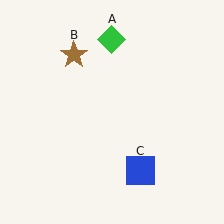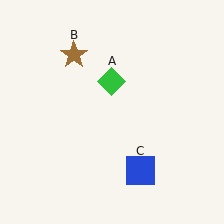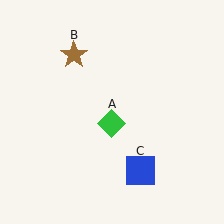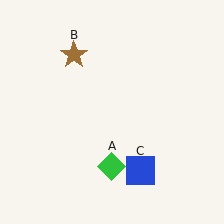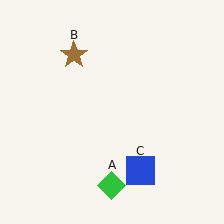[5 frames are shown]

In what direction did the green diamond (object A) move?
The green diamond (object A) moved down.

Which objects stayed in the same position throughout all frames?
Brown star (object B) and blue square (object C) remained stationary.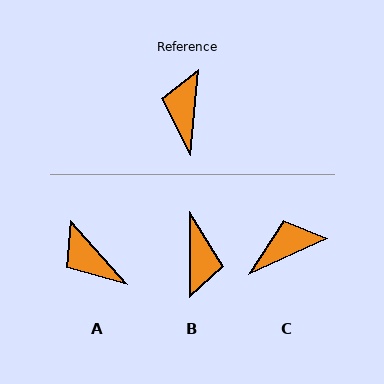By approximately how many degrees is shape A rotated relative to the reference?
Approximately 47 degrees counter-clockwise.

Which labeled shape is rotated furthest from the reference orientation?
B, about 176 degrees away.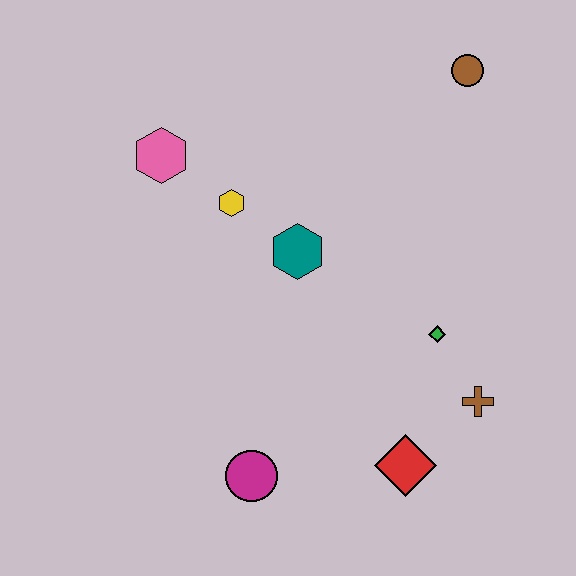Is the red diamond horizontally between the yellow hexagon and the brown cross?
Yes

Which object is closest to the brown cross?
The green diamond is closest to the brown cross.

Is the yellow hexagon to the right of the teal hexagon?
No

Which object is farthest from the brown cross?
The pink hexagon is farthest from the brown cross.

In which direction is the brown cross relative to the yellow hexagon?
The brown cross is to the right of the yellow hexagon.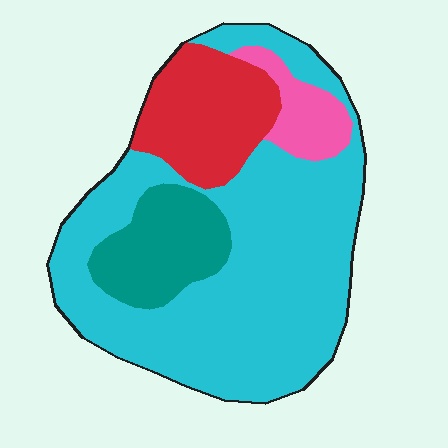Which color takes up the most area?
Cyan, at roughly 60%.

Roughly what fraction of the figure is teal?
Teal covers 14% of the figure.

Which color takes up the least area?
Pink, at roughly 5%.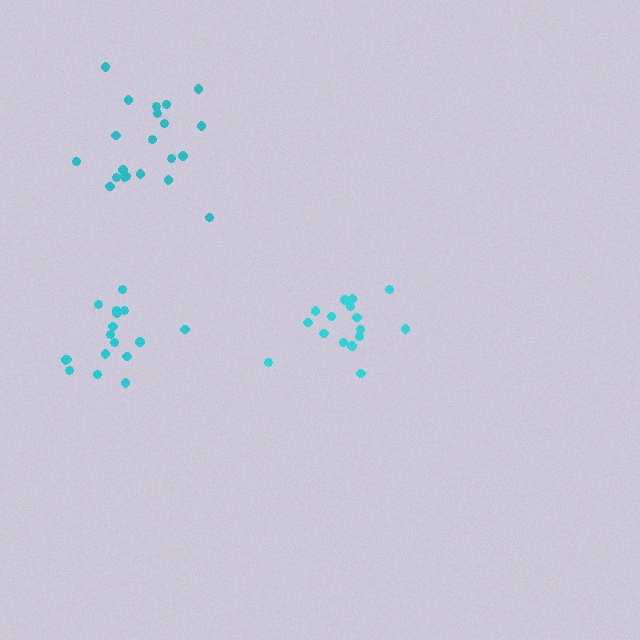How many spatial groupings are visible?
There are 3 spatial groupings.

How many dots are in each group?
Group 1: 16 dots, Group 2: 21 dots, Group 3: 17 dots (54 total).